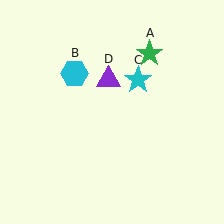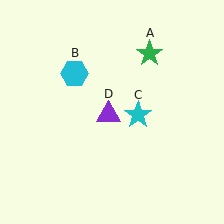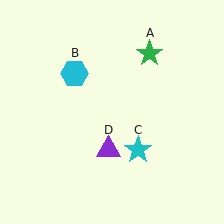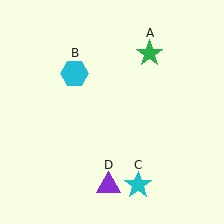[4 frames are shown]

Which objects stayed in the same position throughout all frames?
Green star (object A) and cyan hexagon (object B) remained stationary.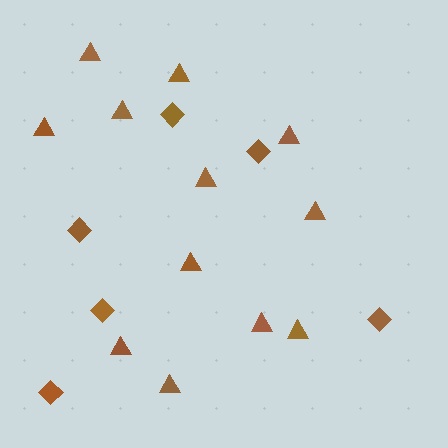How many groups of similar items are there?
There are 2 groups: one group of diamonds (6) and one group of triangles (12).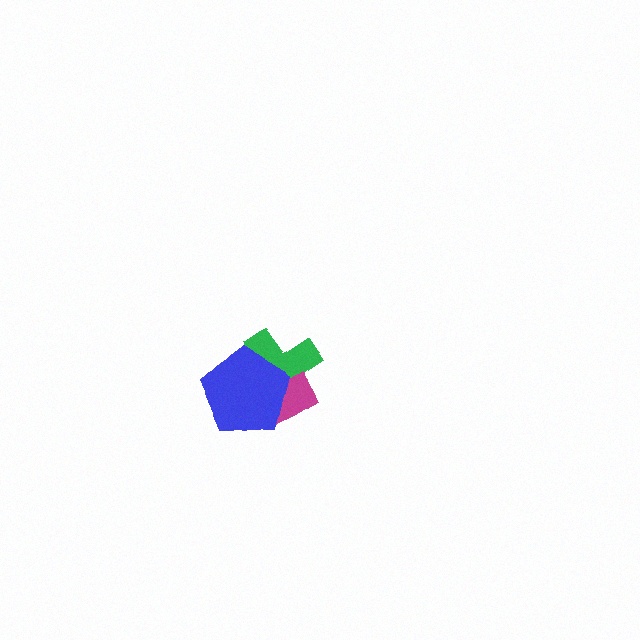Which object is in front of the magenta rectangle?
The blue pentagon is in front of the magenta rectangle.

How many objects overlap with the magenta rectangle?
2 objects overlap with the magenta rectangle.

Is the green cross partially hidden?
Yes, it is partially covered by another shape.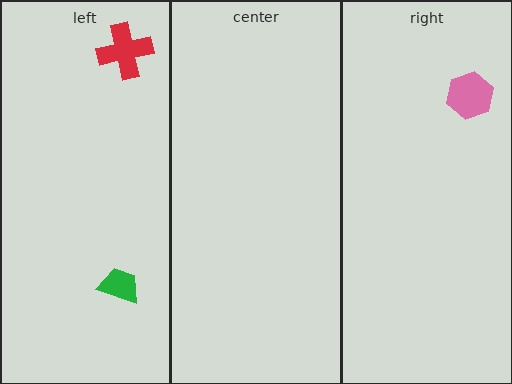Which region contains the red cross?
The left region.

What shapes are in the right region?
The pink hexagon.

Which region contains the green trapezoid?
The left region.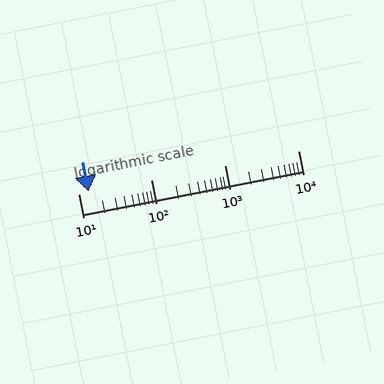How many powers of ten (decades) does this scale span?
The scale spans 3 decades, from 10 to 10000.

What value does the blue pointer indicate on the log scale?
The pointer indicates approximately 14.